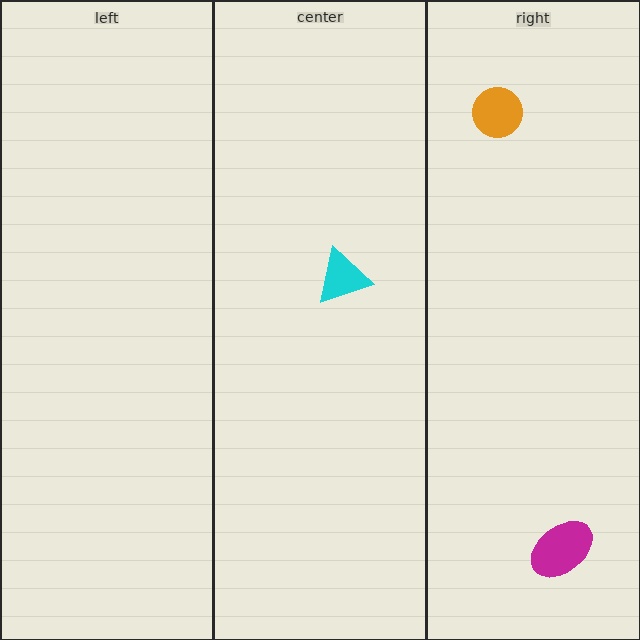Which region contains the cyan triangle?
The center region.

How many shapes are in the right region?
2.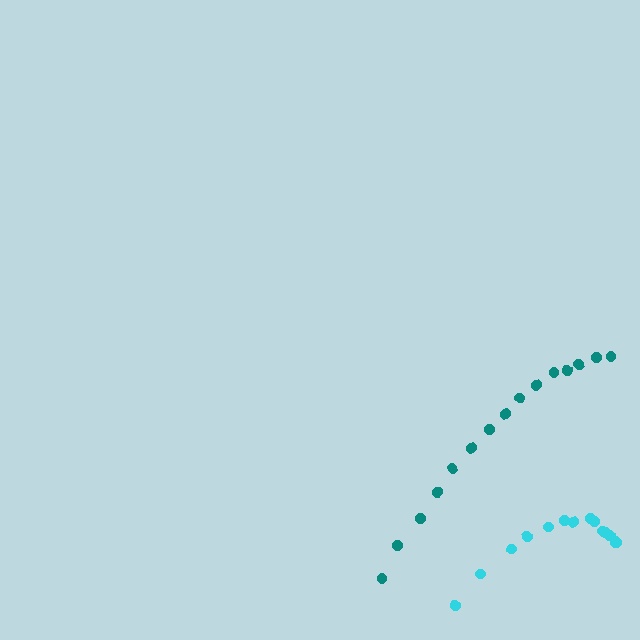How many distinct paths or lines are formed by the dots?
There are 2 distinct paths.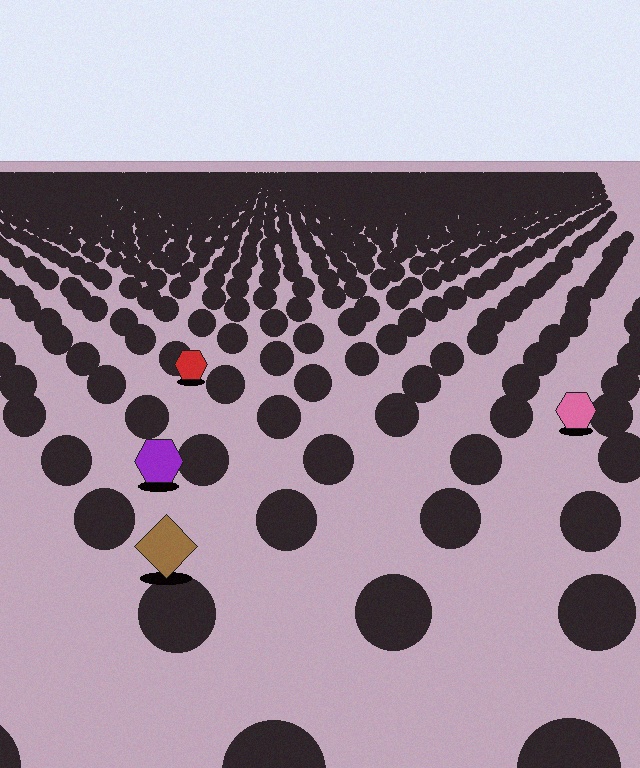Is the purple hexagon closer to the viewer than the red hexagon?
Yes. The purple hexagon is closer — you can tell from the texture gradient: the ground texture is coarser near it.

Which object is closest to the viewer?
The brown diamond is closest. The texture marks near it are larger and more spread out.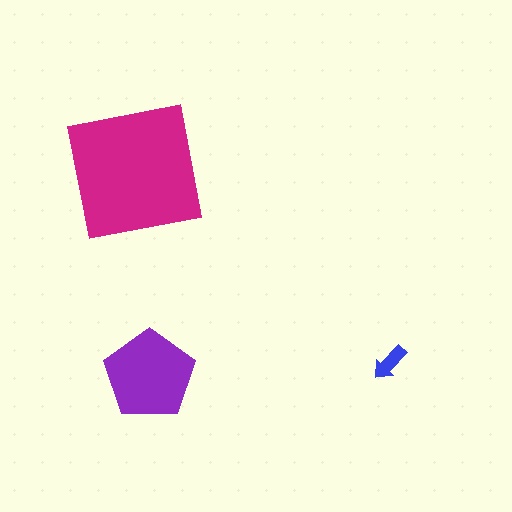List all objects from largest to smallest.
The magenta square, the purple pentagon, the blue arrow.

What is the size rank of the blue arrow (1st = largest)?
3rd.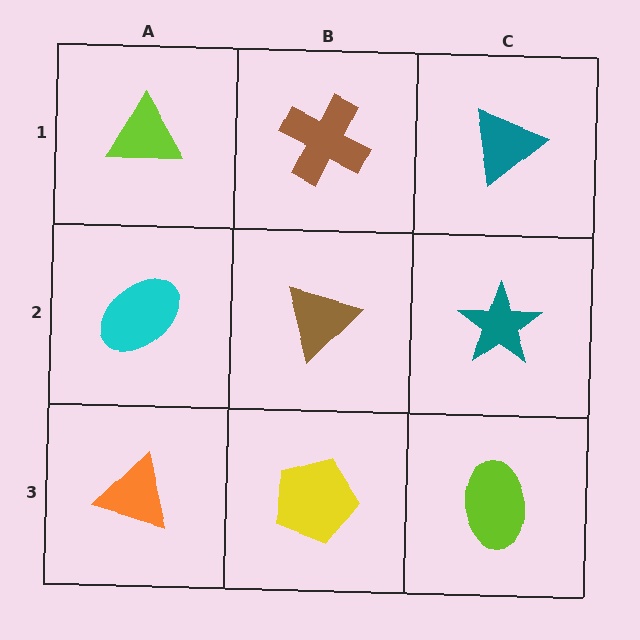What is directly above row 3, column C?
A teal star.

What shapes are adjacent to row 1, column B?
A brown triangle (row 2, column B), a lime triangle (row 1, column A), a teal triangle (row 1, column C).